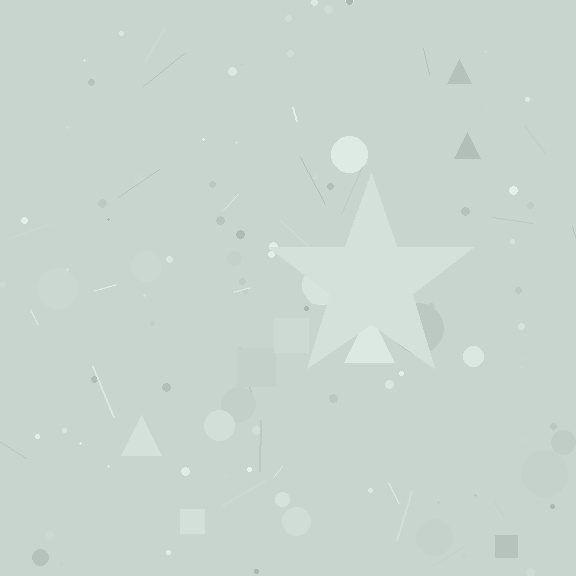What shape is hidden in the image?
A star is hidden in the image.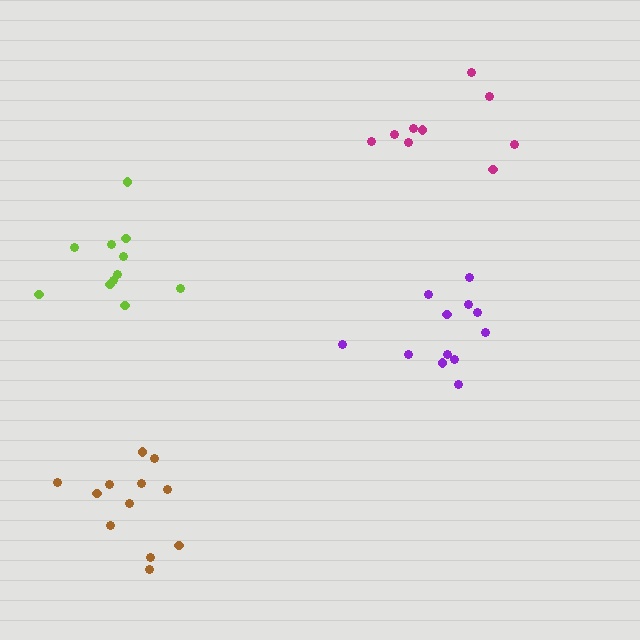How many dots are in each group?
Group 1: 12 dots, Group 2: 12 dots, Group 3: 9 dots, Group 4: 11 dots (44 total).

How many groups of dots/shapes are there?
There are 4 groups.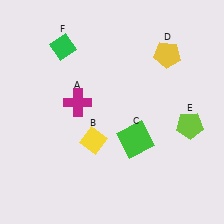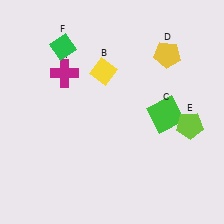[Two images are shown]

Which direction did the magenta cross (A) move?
The magenta cross (A) moved up.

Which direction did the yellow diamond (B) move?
The yellow diamond (B) moved up.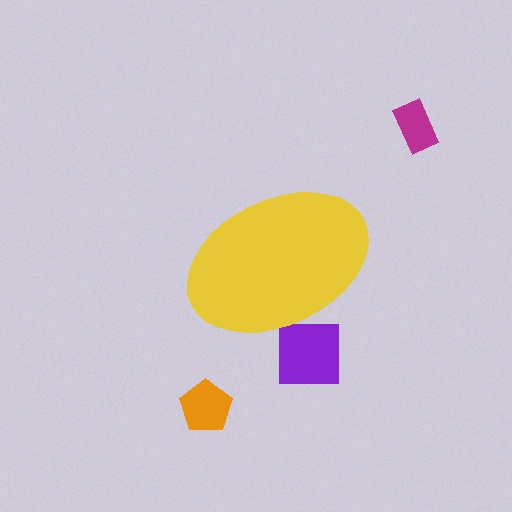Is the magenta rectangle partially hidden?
No, the magenta rectangle is fully visible.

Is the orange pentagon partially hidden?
No, the orange pentagon is fully visible.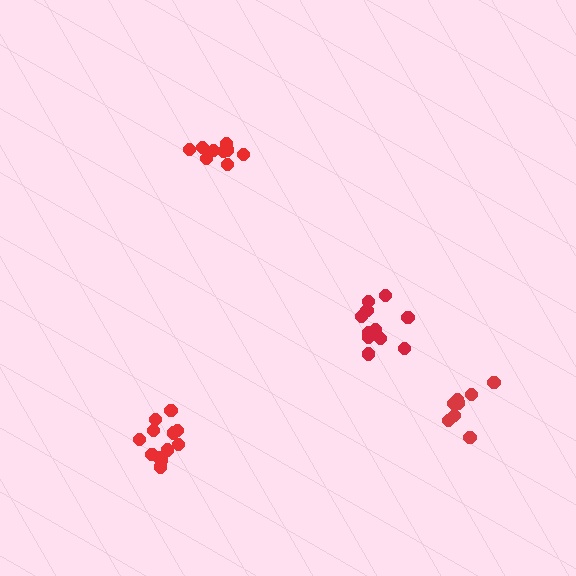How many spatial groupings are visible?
There are 4 spatial groupings.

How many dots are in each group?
Group 1: 12 dots, Group 2: 9 dots, Group 3: 12 dots, Group 4: 8 dots (41 total).